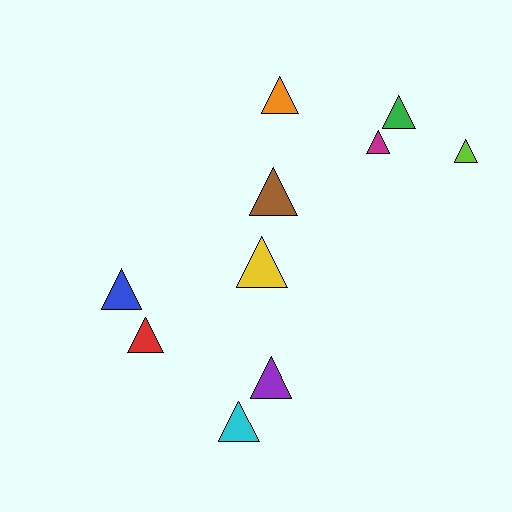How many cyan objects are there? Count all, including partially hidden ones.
There is 1 cyan object.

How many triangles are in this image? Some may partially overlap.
There are 10 triangles.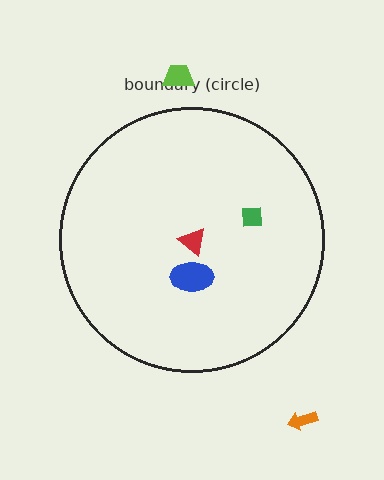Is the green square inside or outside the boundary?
Inside.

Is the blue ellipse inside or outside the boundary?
Inside.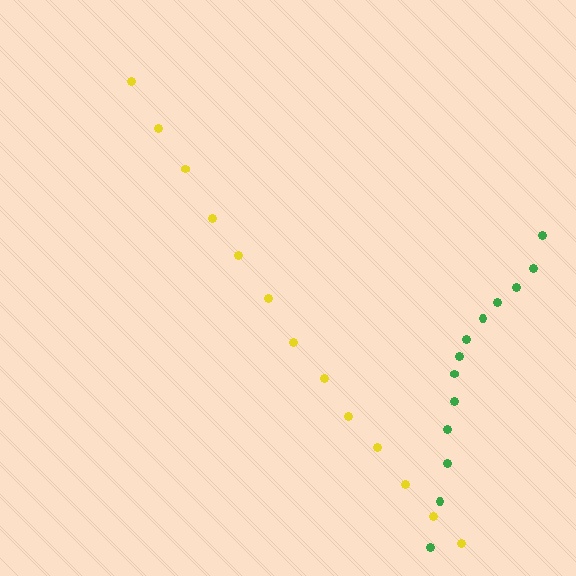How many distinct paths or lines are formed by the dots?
There are 2 distinct paths.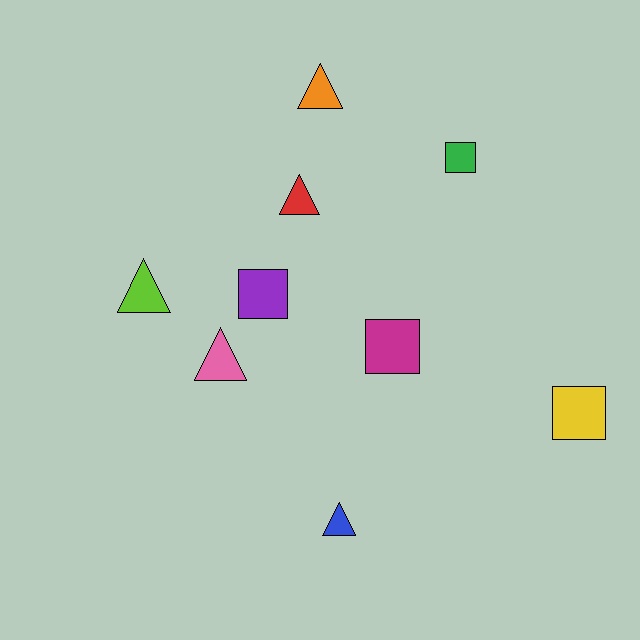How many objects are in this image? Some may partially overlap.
There are 9 objects.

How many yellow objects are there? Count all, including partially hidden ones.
There is 1 yellow object.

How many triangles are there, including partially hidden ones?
There are 5 triangles.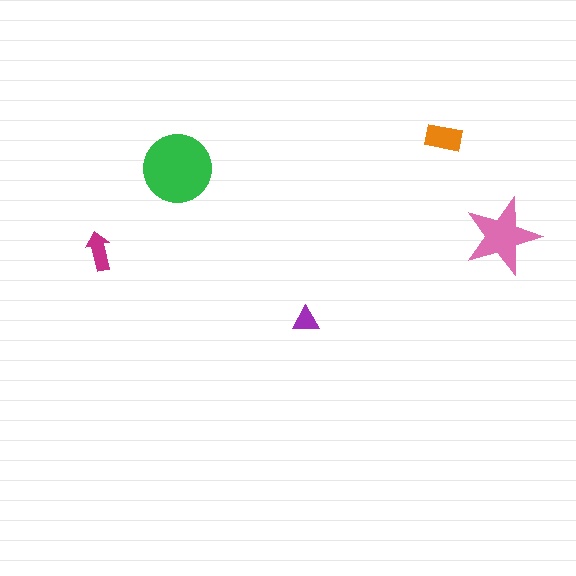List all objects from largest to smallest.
The green circle, the pink star, the orange rectangle, the magenta arrow, the purple triangle.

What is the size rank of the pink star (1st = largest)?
2nd.